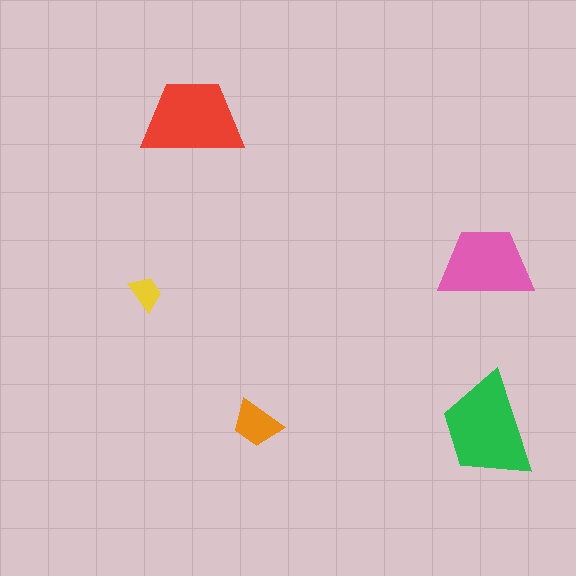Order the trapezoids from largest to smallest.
the green one, the red one, the pink one, the orange one, the yellow one.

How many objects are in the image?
There are 5 objects in the image.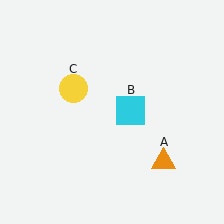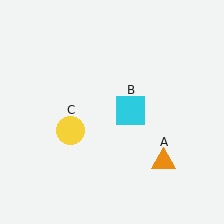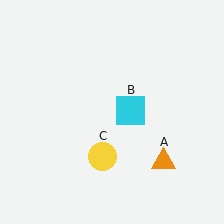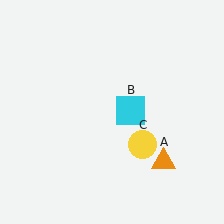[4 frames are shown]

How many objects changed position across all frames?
1 object changed position: yellow circle (object C).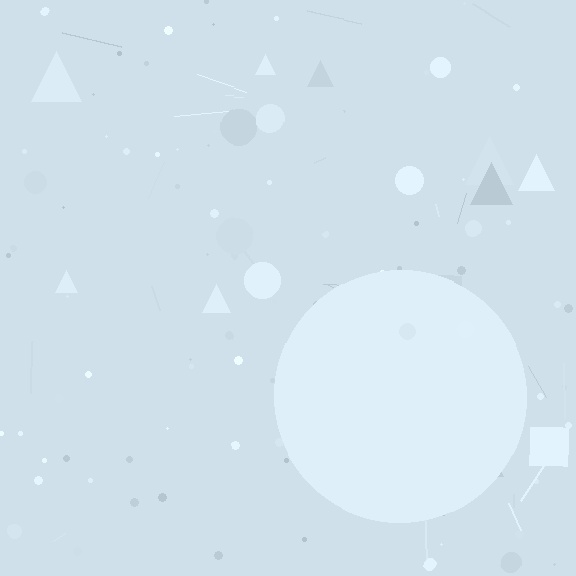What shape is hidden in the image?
A circle is hidden in the image.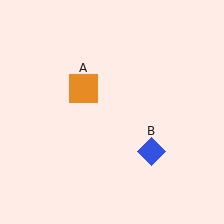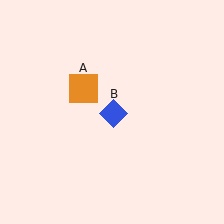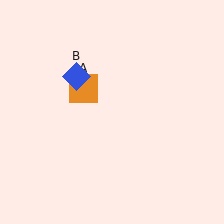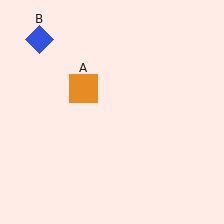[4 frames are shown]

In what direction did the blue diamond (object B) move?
The blue diamond (object B) moved up and to the left.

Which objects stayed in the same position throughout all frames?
Orange square (object A) remained stationary.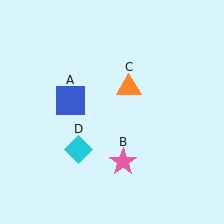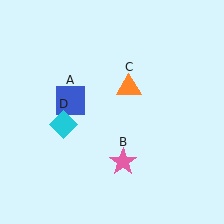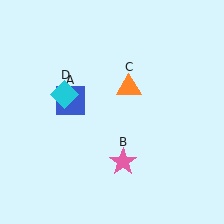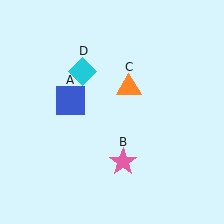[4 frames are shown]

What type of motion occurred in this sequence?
The cyan diamond (object D) rotated clockwise around the center of the scene.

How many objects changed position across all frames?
1 object changed position: cyan diamond (object D).